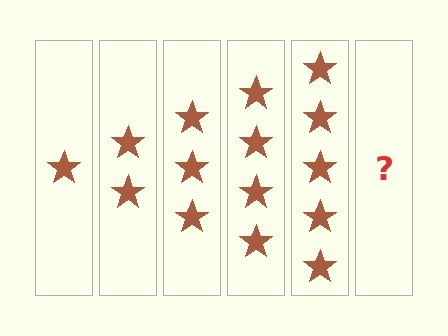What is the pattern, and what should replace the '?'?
The pattern is that each step adds one more star. The '?' should be 6 stars.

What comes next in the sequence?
The next element should be 6 stars.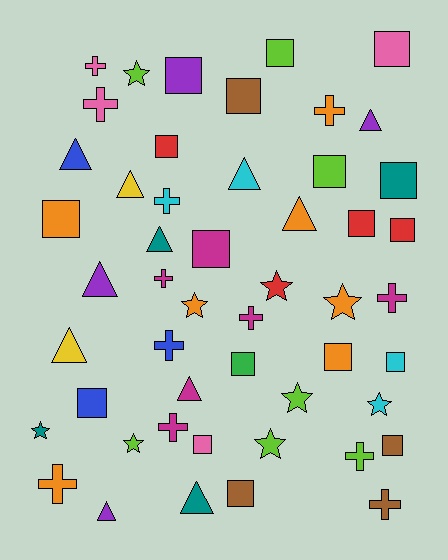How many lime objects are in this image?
There are 7 lime objects.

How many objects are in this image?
There are 50 objects.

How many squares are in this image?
There are 18 squares.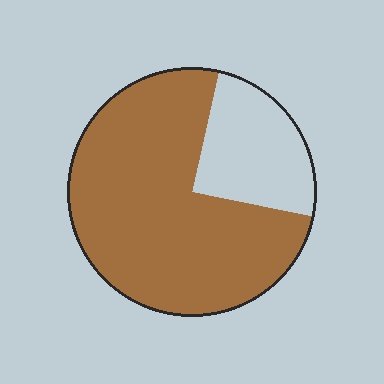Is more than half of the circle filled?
Yes.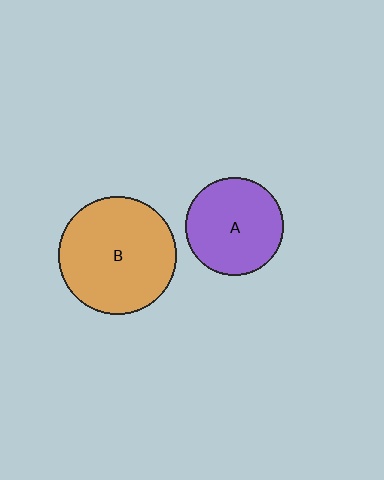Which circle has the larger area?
Circle B (orange).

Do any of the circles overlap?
No, none of the circles overlap.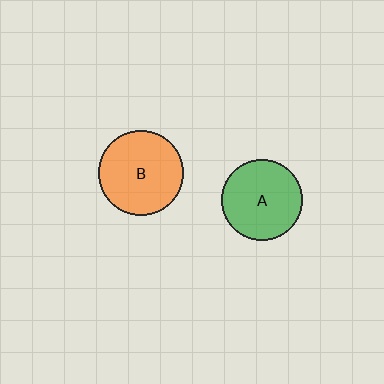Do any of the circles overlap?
No, none of the circles overlap.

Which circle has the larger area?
Circle B (orange).